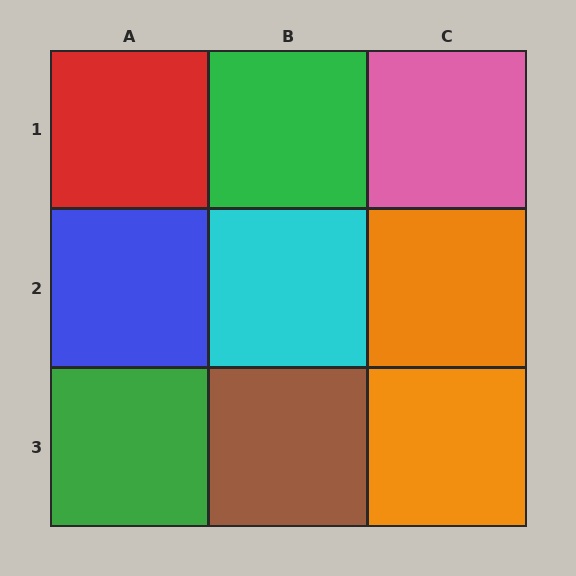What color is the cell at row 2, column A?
Blue.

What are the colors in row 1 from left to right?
Red, green, pink.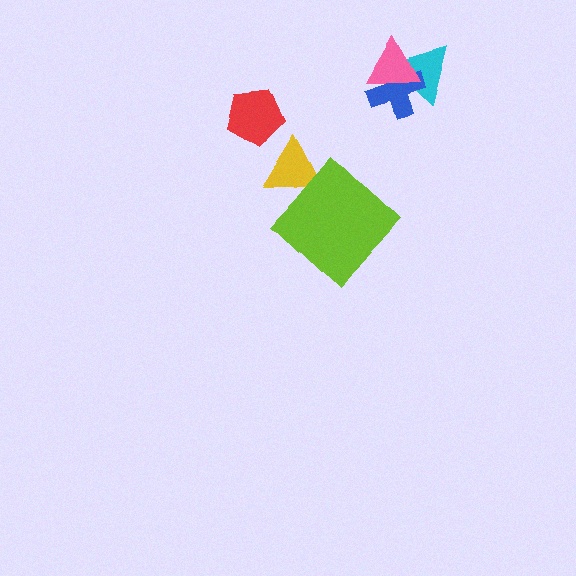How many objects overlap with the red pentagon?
0 objects overlap with the red pentagon.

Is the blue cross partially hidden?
Yes, it is partially covered by another shape.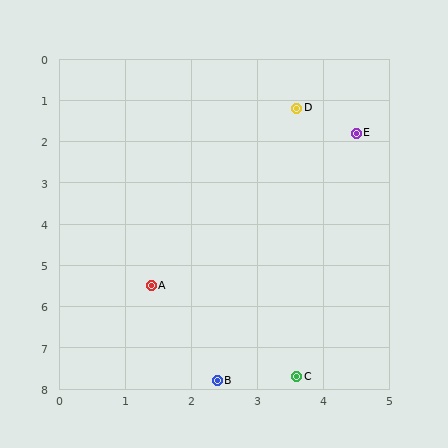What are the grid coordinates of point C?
Point C is at approximately (3.6, 7.7).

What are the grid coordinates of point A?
Point A is at approximately (1.4, 5.5).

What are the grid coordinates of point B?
Point B is at approximately (2.4, 7.8).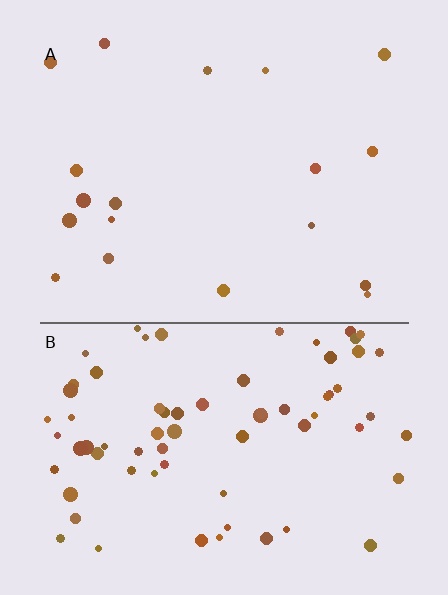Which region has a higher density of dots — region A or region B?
B (the bottom).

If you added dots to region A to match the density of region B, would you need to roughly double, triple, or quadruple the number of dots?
Approximately quadruple.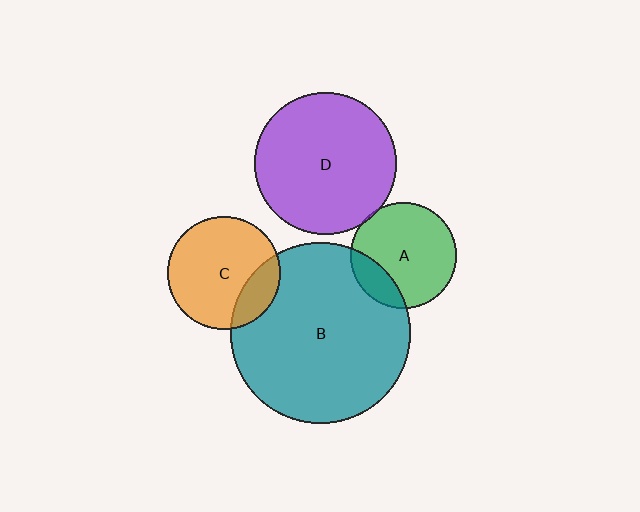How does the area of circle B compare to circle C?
Approximately 2.6 times.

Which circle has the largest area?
Circle B (teal).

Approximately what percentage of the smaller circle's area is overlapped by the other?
Approximately 20%.